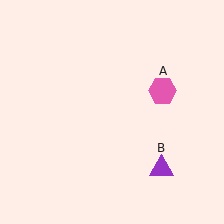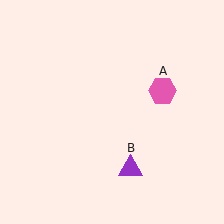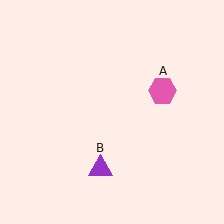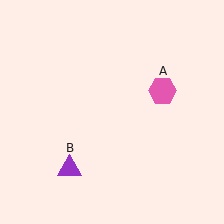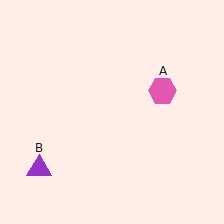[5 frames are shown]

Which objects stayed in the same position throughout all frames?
Pink hexagon (object A) remained stationary.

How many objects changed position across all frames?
1 object changed position: purple triangle (object B).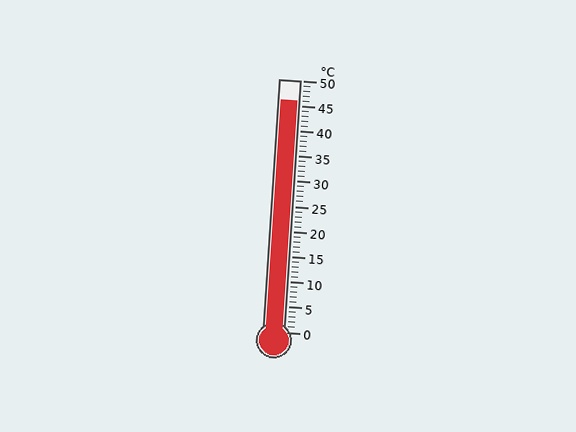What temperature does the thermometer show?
The thermometer shows approximately 46°C.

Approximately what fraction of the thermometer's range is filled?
The thermometer is filled to approximately 90% of its range.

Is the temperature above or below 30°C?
The temperature is above 30°C.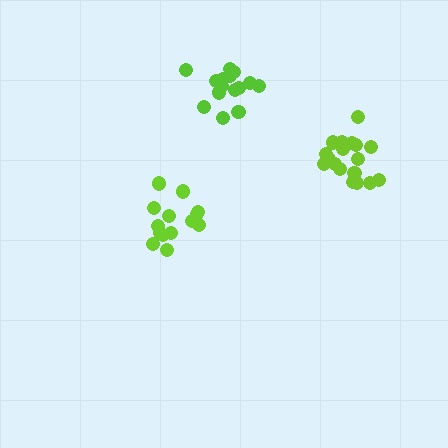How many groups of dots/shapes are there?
There are 3 groups.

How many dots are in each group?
Group 1: 14 dots, Group 2: 15 dots, Group 3: 18 dots (47 total).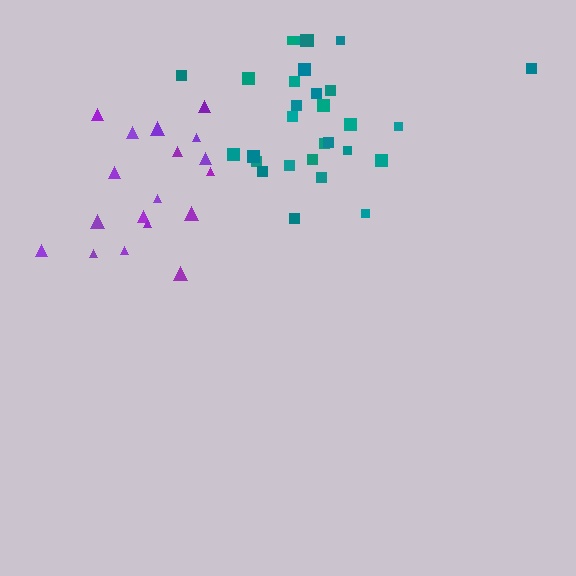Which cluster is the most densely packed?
Purple.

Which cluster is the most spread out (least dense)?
Teal.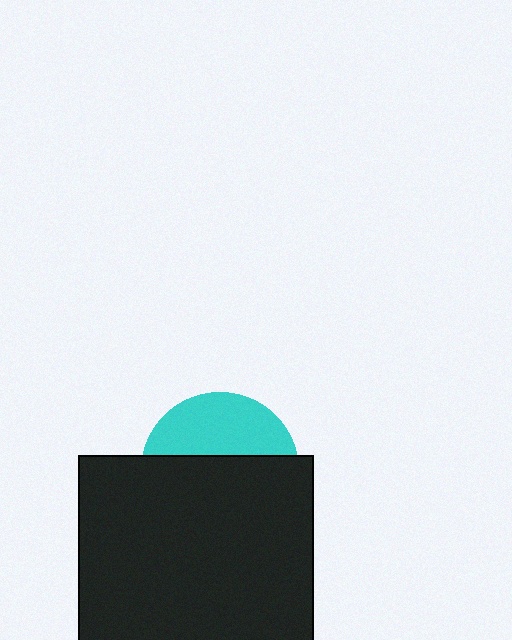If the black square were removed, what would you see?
You would see the complete cyan circle.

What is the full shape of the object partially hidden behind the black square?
The partially hidden object is a cyan circle.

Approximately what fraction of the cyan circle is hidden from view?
Roughly 62% of the cyan circle is hidden behind the black square.